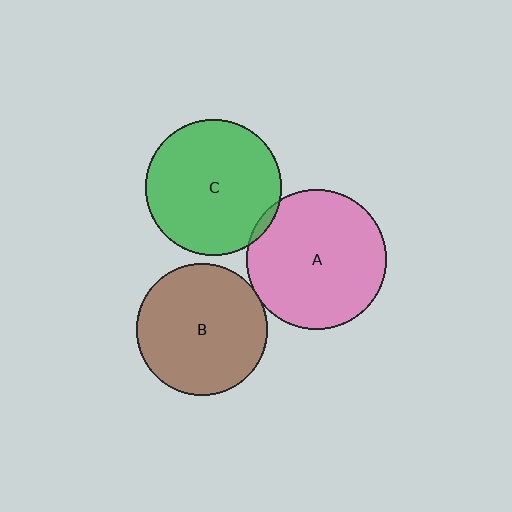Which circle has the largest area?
Circle A (pink).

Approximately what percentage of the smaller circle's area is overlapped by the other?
Approximately 5%.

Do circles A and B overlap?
Yes.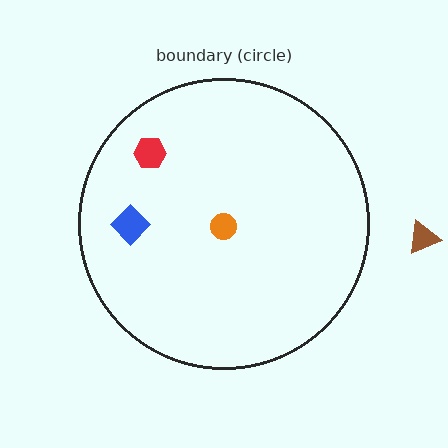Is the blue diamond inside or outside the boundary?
Inside.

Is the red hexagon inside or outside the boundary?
Inside.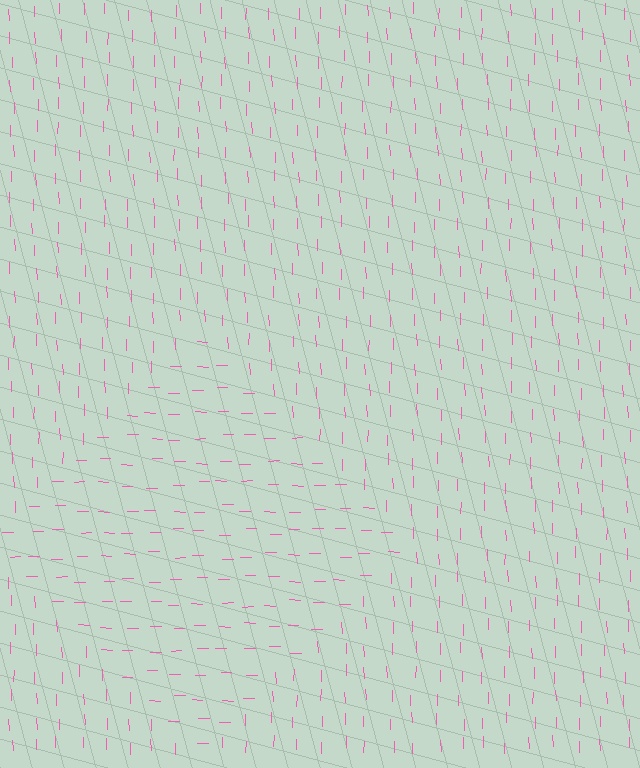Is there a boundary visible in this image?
Yes, there is a texture boundary formed by a change in line orientation.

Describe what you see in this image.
The image is filled with small pink line segments. A diamond region in the image has lines oriented differently from the surrounding lines, creating a visible texture boundary.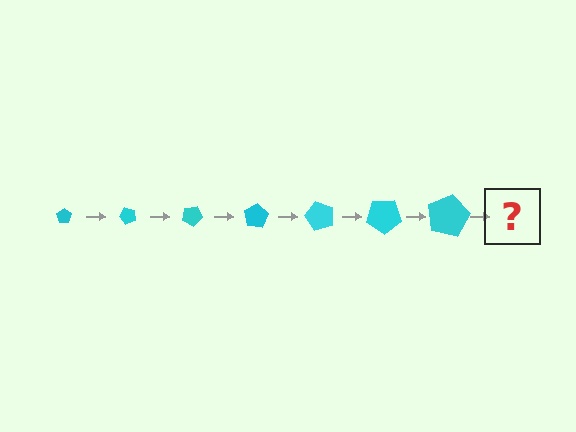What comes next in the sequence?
The next element should be a pentagon, larger than the previous one and rotated 350 degrees from the start.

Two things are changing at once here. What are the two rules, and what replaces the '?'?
The two rules are that the pentagon grows larger each step and it rotates 50 degrees each step. The '?' should be a pentagon, larger than the previous one and rotated 350 degrees from the start.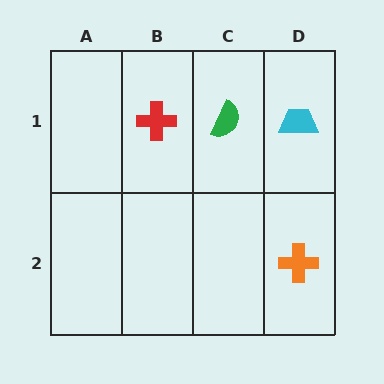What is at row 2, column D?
An orange cross.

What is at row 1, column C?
A green semicircle.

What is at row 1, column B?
A red cross.